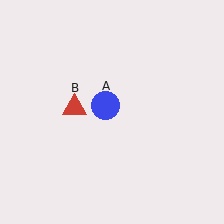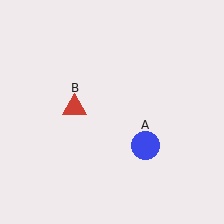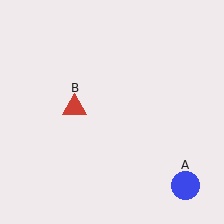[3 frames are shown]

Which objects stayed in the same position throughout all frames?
Red triangle (object B) remained stationary.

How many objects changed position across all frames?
1 object changed position: blue circle (object A).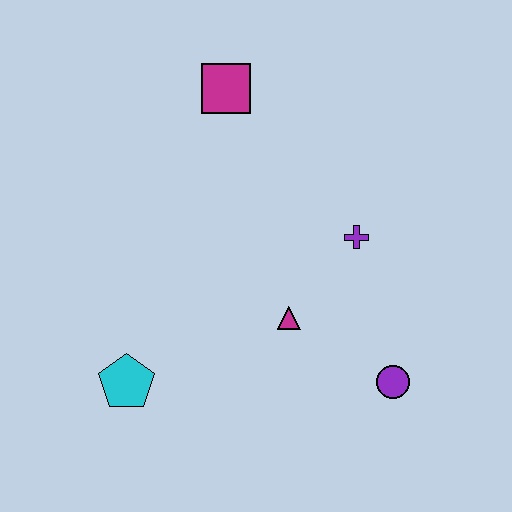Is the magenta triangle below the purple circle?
No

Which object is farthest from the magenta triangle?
The magenta square is farthest from the magenta triangle.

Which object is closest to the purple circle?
The magenta triangle is closest to the purple circle.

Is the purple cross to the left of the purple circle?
Yes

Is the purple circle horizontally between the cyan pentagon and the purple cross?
No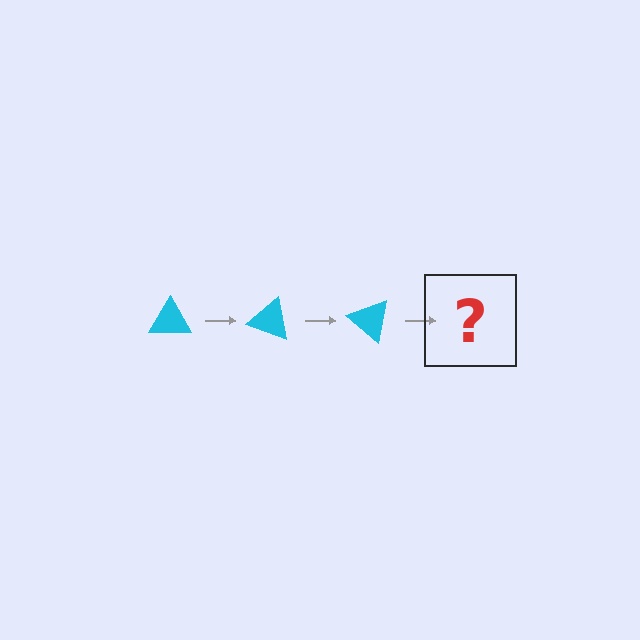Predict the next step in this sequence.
The next step is a cyan triangle rotated 60 degrees.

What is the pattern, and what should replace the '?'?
The pattern is that the triangle rotates 20 degrees each step. The '?' should be a cyan triangle rotated 60 degrees.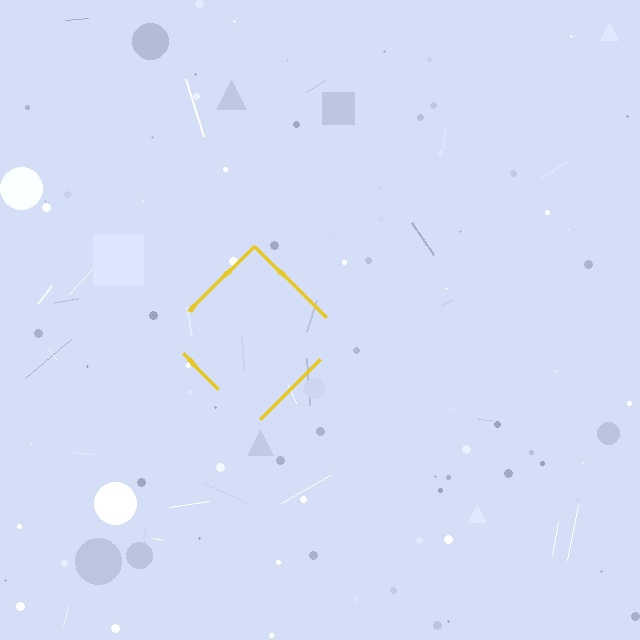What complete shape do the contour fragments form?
The contour fragments form a diamond.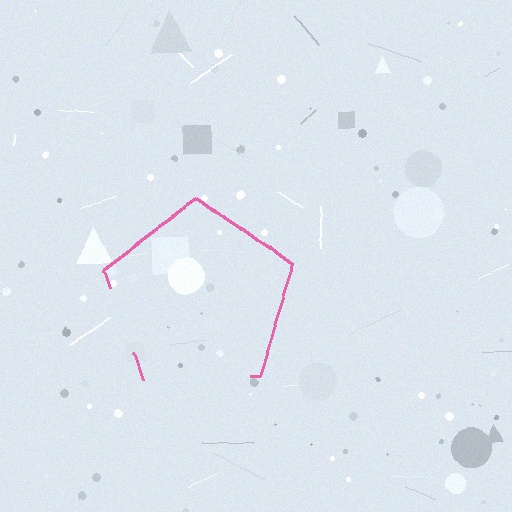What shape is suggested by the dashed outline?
The dashed outline suggests a pentagon.